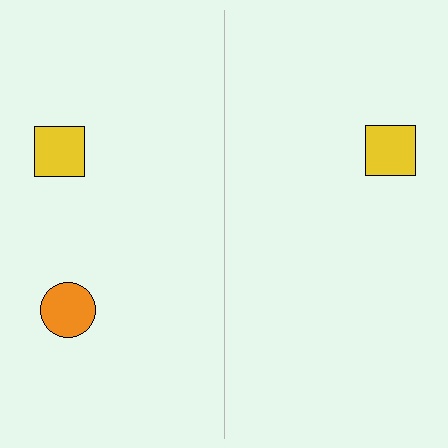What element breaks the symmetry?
A orange circle is missing from the right side.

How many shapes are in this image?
There are 3 shapes in this image.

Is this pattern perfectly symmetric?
No, the pattern is not perfectly symmetric. A orange circle is missing from the right side.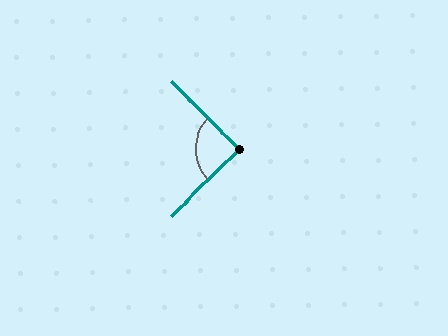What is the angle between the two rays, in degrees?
Approximately 89 degrees.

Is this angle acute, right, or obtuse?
It is approximately a right angle.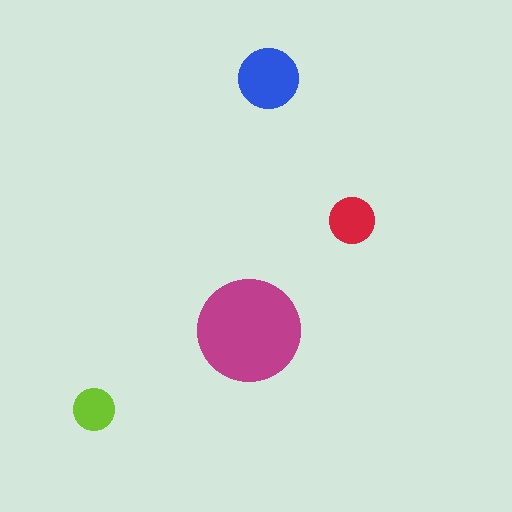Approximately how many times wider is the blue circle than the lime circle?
About 1.5 times wider.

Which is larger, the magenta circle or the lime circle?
The magenta one.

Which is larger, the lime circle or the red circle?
The red one.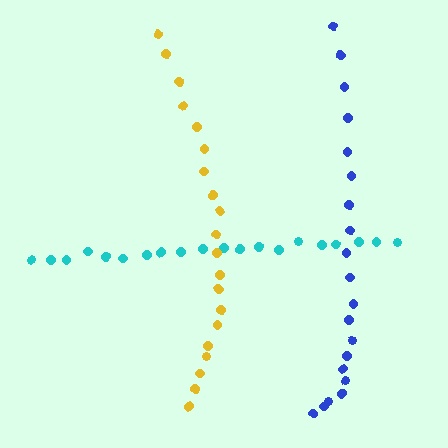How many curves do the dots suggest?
There are 3 distinct paths.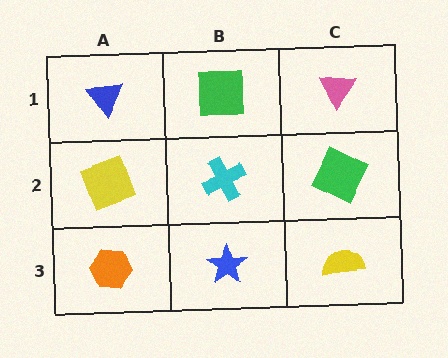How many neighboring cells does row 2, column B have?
4.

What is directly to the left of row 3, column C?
A blue star.